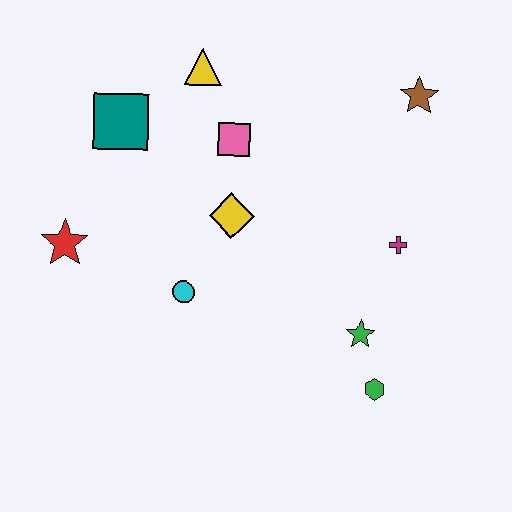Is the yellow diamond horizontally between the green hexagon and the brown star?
No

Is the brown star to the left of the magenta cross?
No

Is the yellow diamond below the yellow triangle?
Yes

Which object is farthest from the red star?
The brown star is farthest from the red star.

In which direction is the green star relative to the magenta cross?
The green star is below the magenta cross.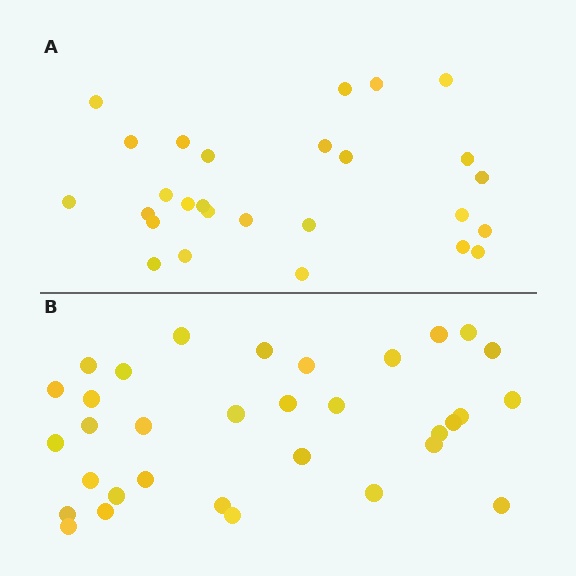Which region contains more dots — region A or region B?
Region B (the bottom region) has more dots.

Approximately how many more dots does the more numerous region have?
Region B has about 6 more dots than region A.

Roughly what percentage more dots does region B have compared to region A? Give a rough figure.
About 20% more.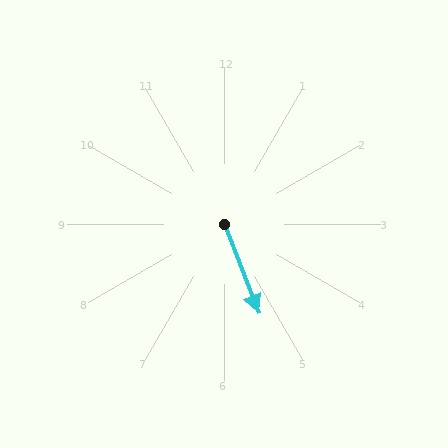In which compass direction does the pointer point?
South.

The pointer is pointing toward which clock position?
Roughly 5 o'clock.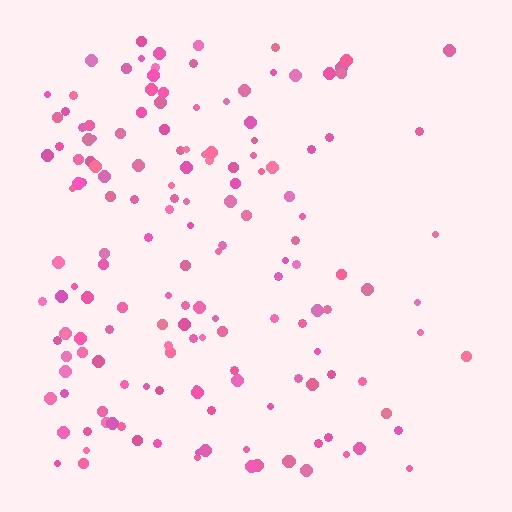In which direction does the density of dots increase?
From right to left, with the left side densest.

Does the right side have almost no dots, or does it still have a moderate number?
Still a moderate number, just noticeably fewer than the left.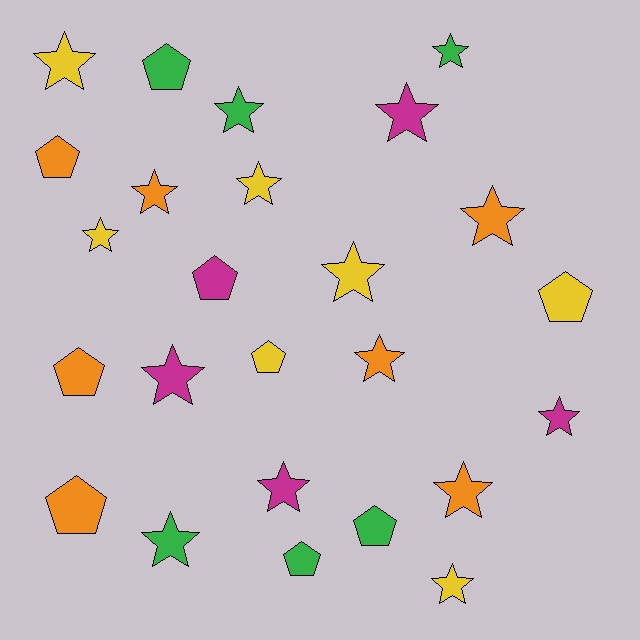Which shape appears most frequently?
Star, with 16 objects.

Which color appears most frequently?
Yellow, with 7 objects.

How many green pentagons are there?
There are 3 green pentagons.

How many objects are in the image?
There are 25 objects.